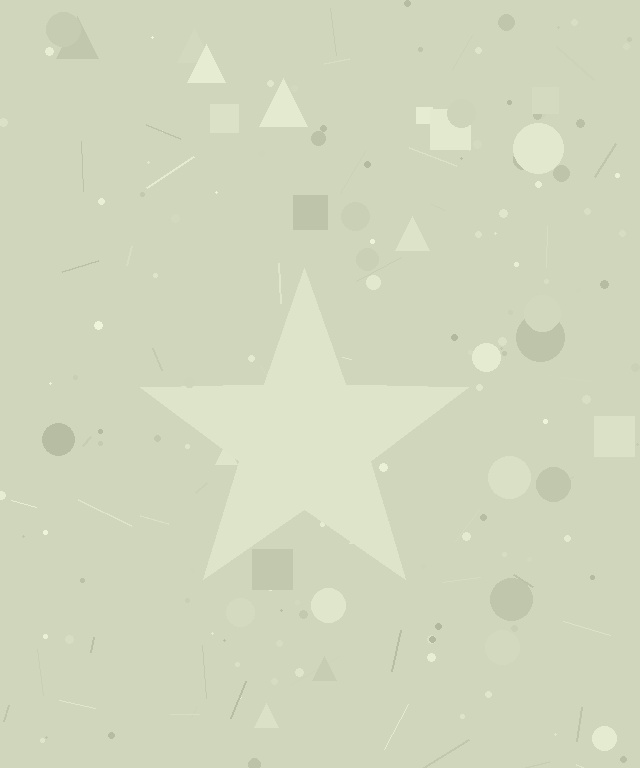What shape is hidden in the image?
A star is hidden in the image.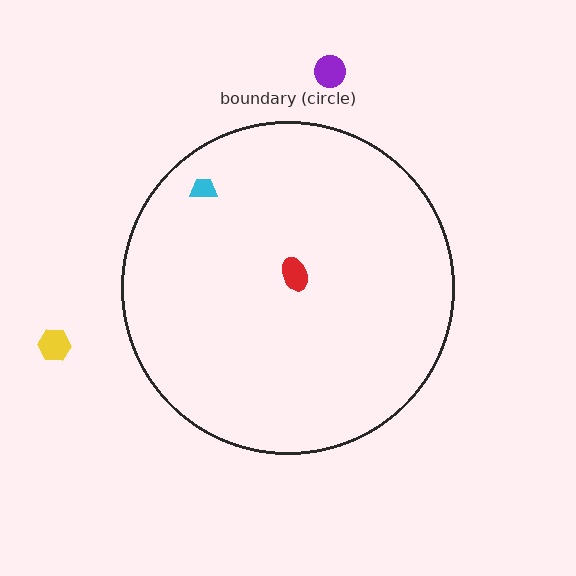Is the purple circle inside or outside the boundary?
Outside.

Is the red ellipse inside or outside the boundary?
Inside.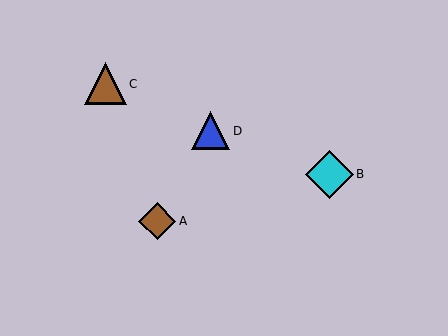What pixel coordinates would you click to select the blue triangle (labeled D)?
Click at (211, 131) to select the blue triangle D.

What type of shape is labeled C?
Shape C is a brown triangle.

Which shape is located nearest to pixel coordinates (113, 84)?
The brown triangle (labeled C) at (105, 84) is nearest to that location.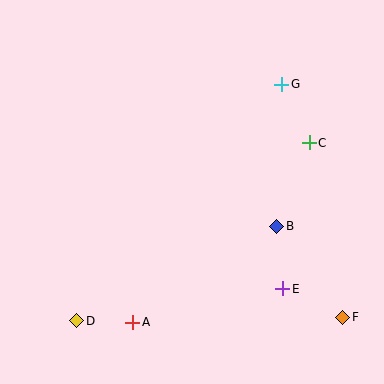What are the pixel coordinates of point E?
Point E is at (283, 289).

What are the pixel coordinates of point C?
Point C is at (309, 143).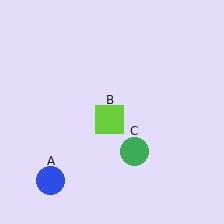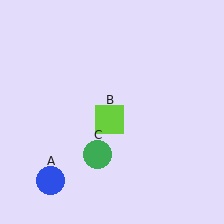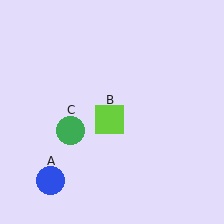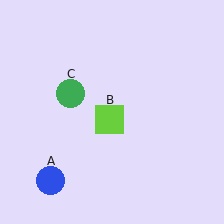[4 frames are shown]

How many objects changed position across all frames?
1 object changed position: green circle (object C).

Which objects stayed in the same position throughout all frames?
Blue circle (object A) and lime square (object B) remained stationary.